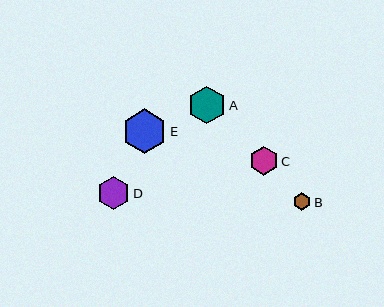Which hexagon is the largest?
Hexagon E is the largest with a size of approximately 45 pixels.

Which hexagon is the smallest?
Hexagon B is the smallest with a size of approximately 17 pixels.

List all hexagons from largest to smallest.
From largest to smallest: E, A, D, C, B.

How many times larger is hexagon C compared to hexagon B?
Hexagon C is approximately 1.7 times the size of hexagon B.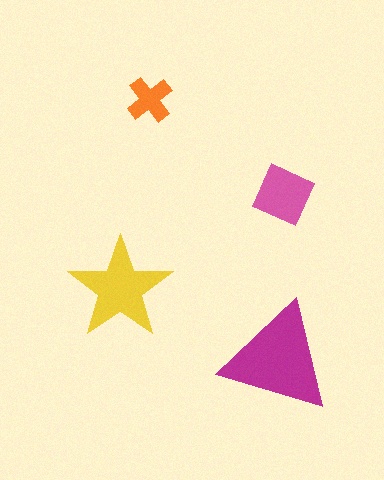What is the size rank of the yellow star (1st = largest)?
2nd.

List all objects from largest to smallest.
The magenta triangle, the yellow star, the pink diamond, the orange cross.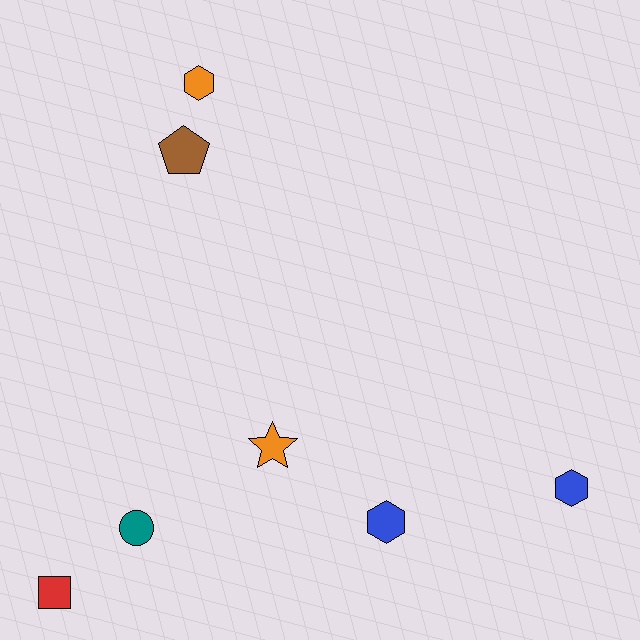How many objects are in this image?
There are 7 objects.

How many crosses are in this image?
There are no crosses.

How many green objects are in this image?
There are no green objects.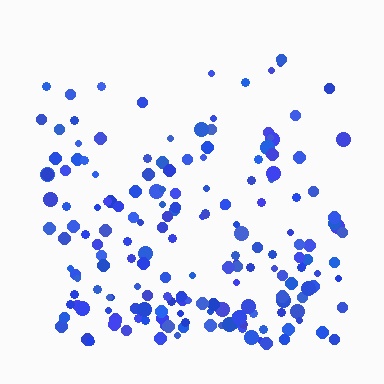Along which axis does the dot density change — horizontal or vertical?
Vertical.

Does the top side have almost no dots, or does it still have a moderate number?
Still a moderate number, just noticeably fewer than the bottom.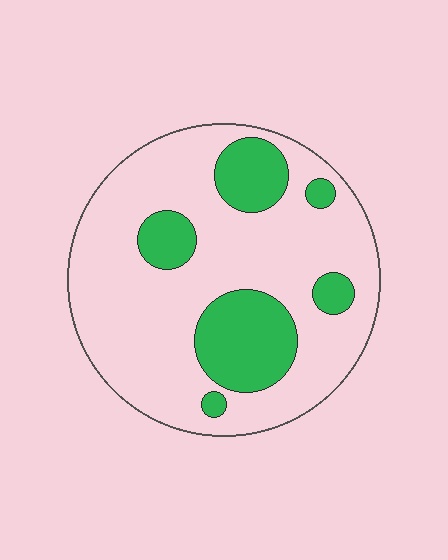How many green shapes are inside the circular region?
6.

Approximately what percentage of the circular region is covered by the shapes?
Approximately 25%.